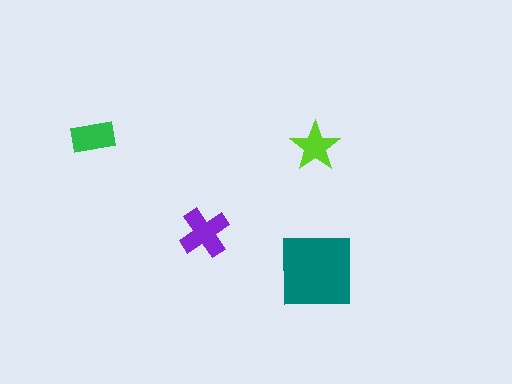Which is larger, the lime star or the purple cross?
The purple cross.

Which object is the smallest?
The lime star.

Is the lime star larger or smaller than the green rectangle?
Smaller.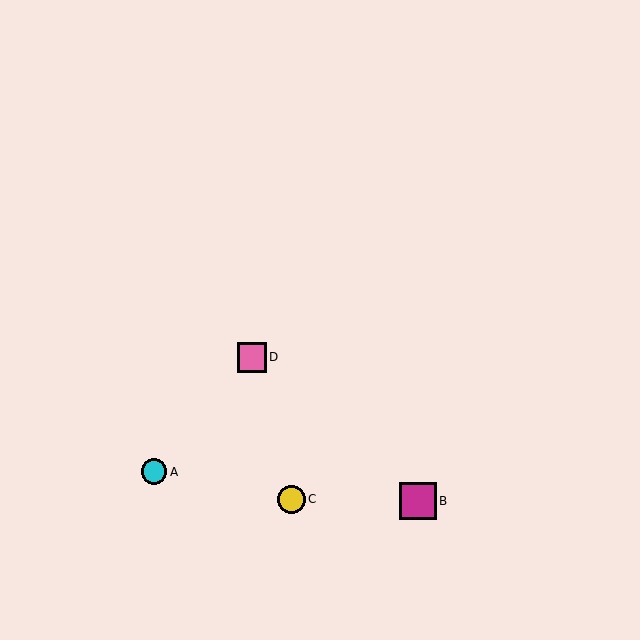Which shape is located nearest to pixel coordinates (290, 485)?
The yellow circle (labeled C) at (291, 499) is nearest to that location.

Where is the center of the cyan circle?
The center of the cyan circle is at (154, 472).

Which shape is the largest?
The magenta square (labeled B) is the largest.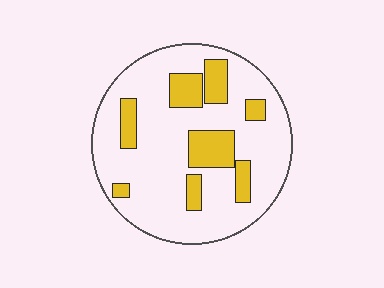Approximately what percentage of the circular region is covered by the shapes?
Approximately 20%.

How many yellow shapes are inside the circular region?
8.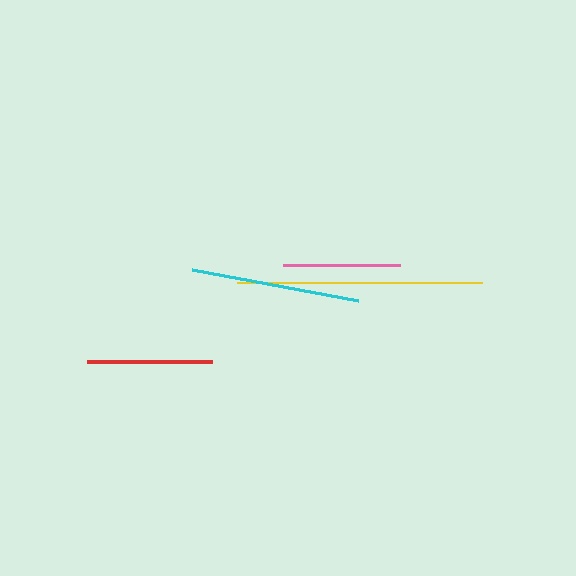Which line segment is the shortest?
The pink line is the shortest at approximately 118 pixels.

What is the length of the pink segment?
The pink segment is approximately 118 pixels long.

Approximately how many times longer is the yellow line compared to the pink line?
The yellow line is approximately 2.1 times the length of the pink line.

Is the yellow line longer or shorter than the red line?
The yellow line is longer than the red line.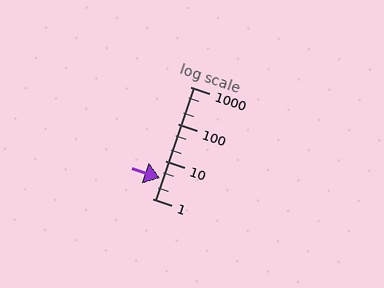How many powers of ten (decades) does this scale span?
The scale spans 3 decades, from 1 to 1000.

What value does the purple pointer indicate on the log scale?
The pointer indicates approximately 3.5.